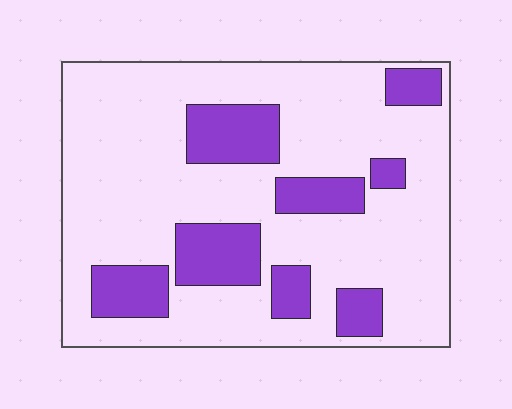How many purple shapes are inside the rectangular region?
8.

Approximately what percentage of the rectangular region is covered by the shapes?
Approximately 25%.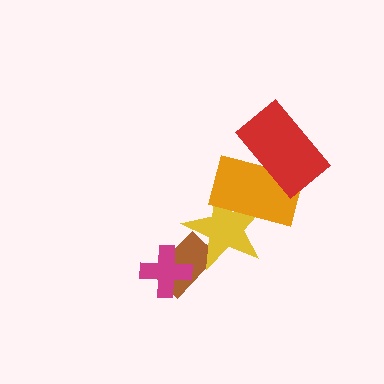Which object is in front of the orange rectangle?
The red rectangle is in front of the orange rectangle.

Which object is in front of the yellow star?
The orange rectangle is in front of the yellow star.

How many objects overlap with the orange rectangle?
2 objects overlap with the orange rectangle.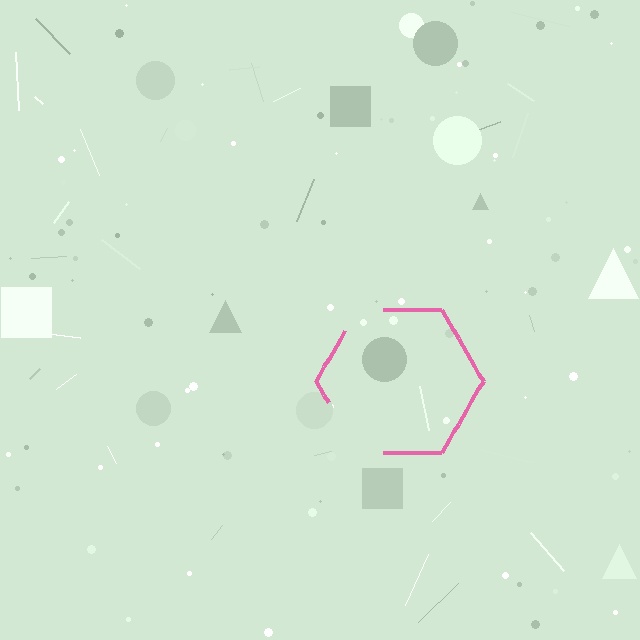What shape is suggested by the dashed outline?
The dashed outline suggests a hexagon.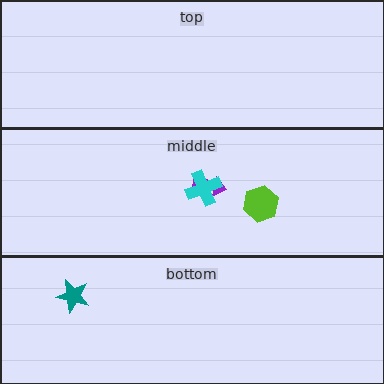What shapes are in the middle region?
The lime hexagon, the purple arrow, the cyan cross.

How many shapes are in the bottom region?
1.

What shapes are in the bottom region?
The teal star.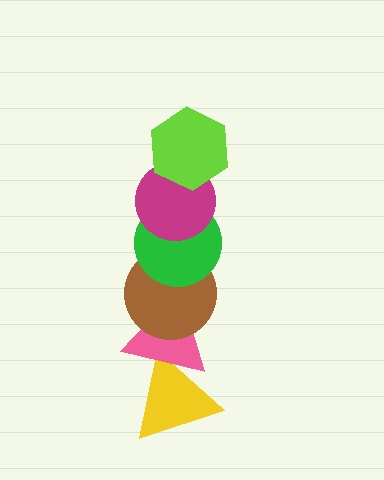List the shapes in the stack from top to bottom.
From top to bottom: the lime hexagon, the magenta circle, the green circle, the brown circle, the pink triangle, the yellow triangle.